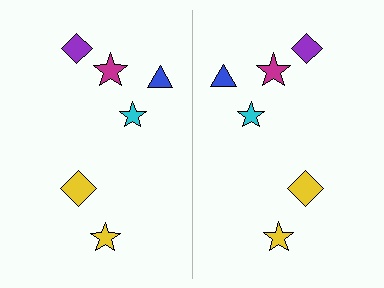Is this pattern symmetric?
Yes, this pattern has bilateral (reflection) symmetry.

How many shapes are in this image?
There are 12 shapes in this image.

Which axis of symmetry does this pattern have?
The pattern has a vertical axis of symmetry running through the center of the image.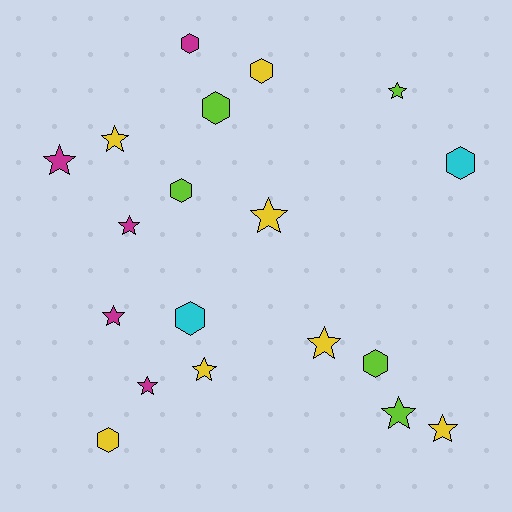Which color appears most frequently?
Yellow, with 7 objects.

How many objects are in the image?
There are 19 objects.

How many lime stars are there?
There are 2 lime stars.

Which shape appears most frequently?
Star, with 11 objects.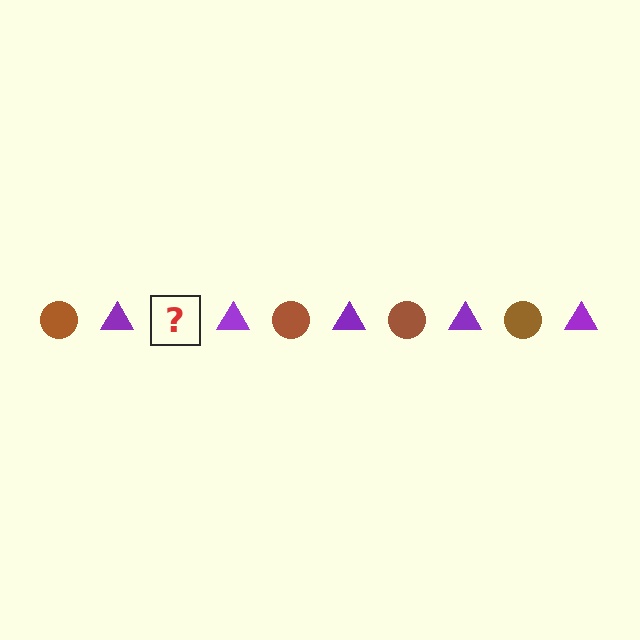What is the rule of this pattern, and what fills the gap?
The rule is that the pattern alternates between brown circle and purple triangle. The gap should be filled with a brown circle.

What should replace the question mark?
The question mark should be replaced with a brown circle.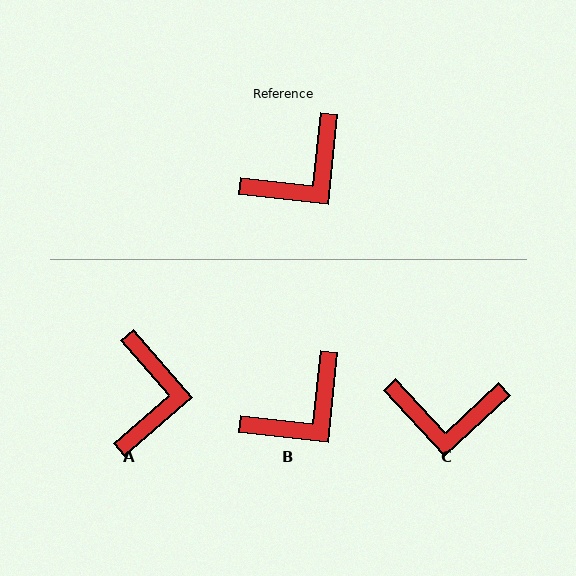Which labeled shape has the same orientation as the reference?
B.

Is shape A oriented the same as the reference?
No, it is off by about 47 degrees.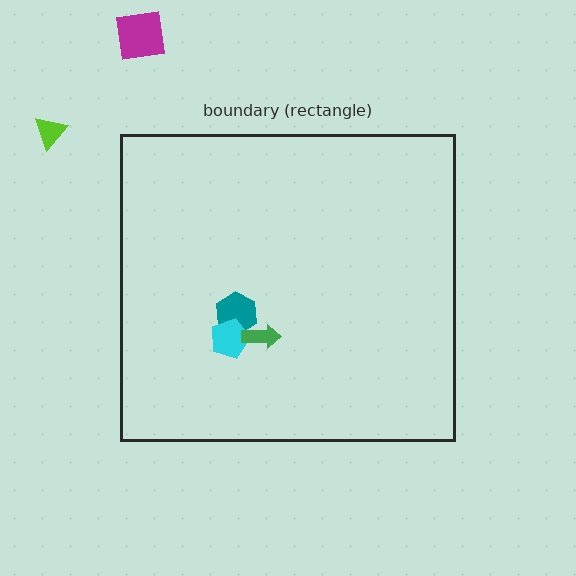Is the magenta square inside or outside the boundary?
Outside.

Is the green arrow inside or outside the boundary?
Inside.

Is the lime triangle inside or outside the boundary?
Outside.